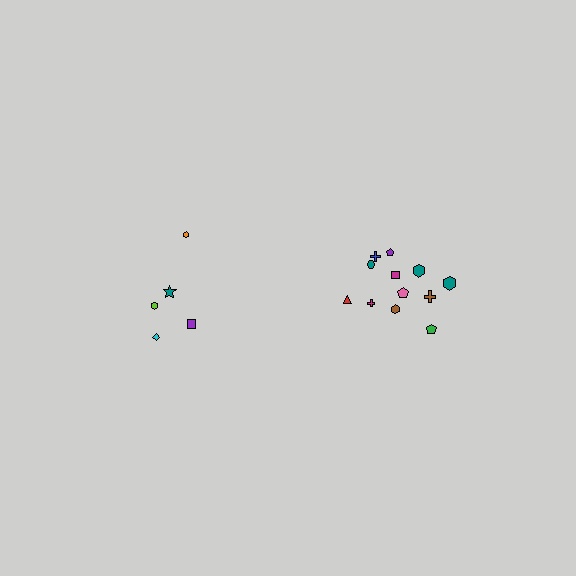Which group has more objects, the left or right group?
The right group.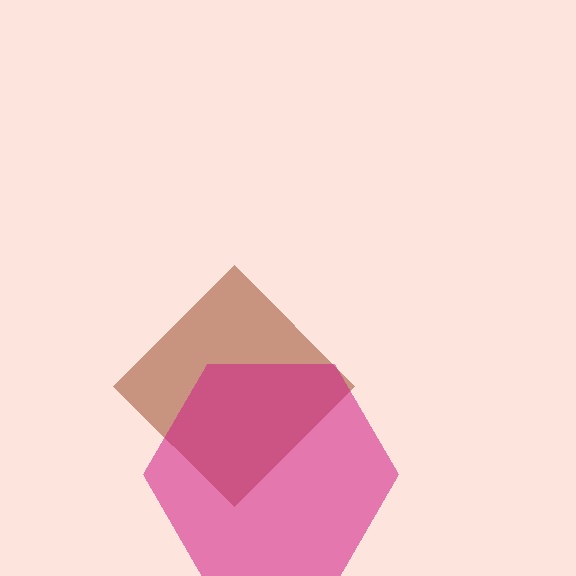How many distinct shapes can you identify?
There are 2 distinct shapes: a brown diamond, a magenta hexagon.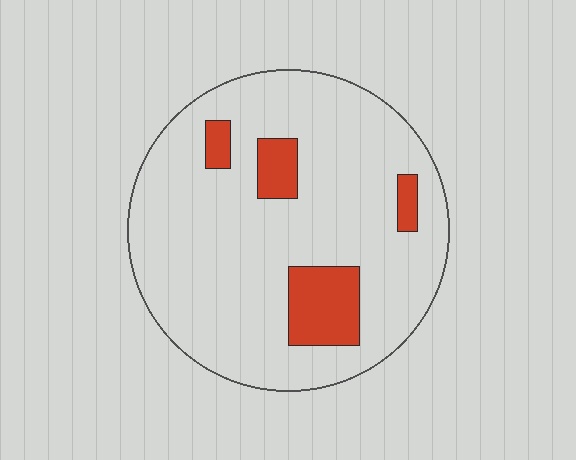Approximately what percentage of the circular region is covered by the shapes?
Approximately 15%.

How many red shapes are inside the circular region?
4.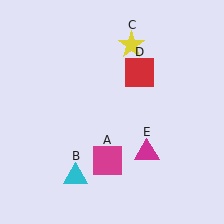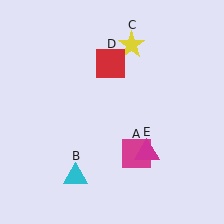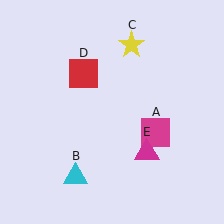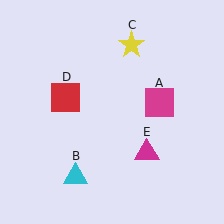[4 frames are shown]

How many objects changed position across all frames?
2 objects changed position: magenta square (object A), red square (object D).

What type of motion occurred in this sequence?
The magenta square (object A), red square (object D) rotated counterclockwise around the center of the scene.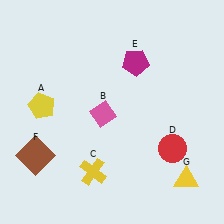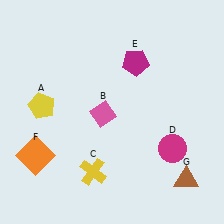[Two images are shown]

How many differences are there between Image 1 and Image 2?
There are 3 differences between the two images.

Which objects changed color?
D changed from red to magenta. F changed from brown to orange. G changed from yellow to brown.